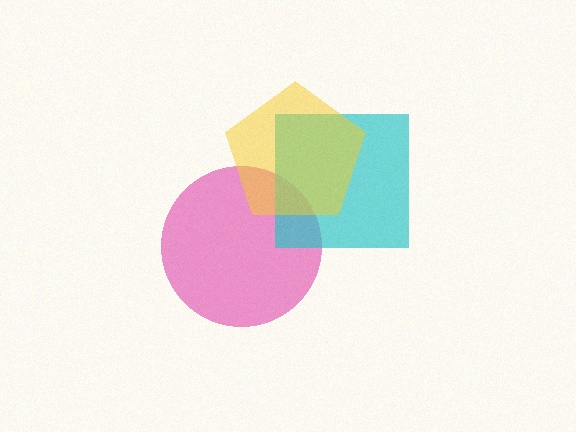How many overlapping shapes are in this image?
There are 3 overlapping shapes in the image.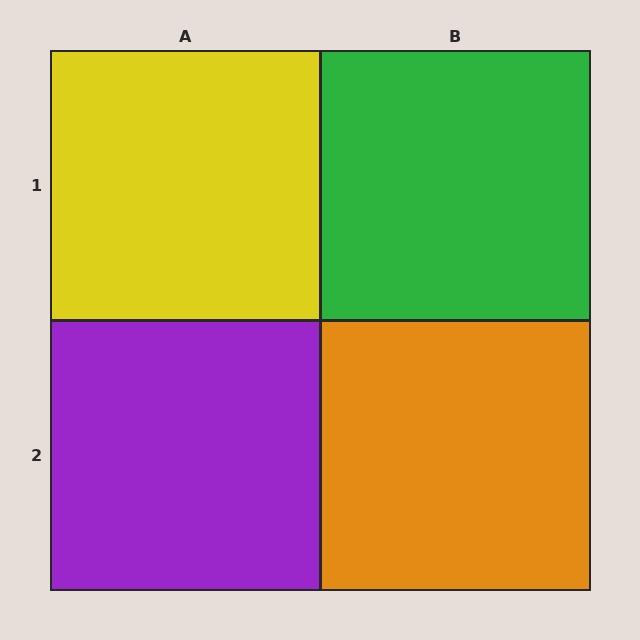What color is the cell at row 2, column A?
Purple.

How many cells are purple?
1 cell is purple.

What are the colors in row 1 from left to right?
Yellow, green.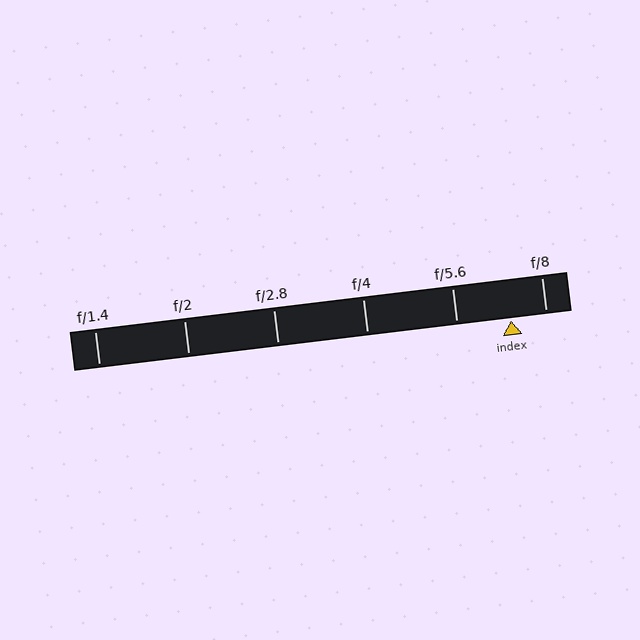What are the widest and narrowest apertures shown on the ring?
The widest aperture shown is f/1.4 and the narrowest is f/8.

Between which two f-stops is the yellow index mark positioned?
The index mark is between f/5.6 and f/8.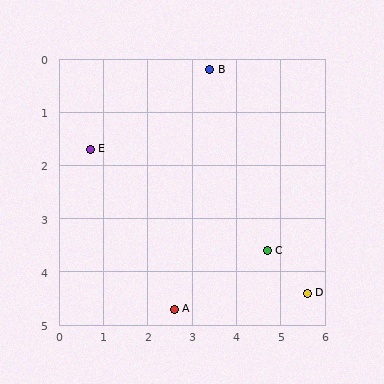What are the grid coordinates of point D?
Point D is at approximately (5.6, 4.4).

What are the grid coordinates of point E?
Point E is at approximately (0.7, 1.7).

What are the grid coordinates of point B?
Point B is at approximately (3.4, 0.2).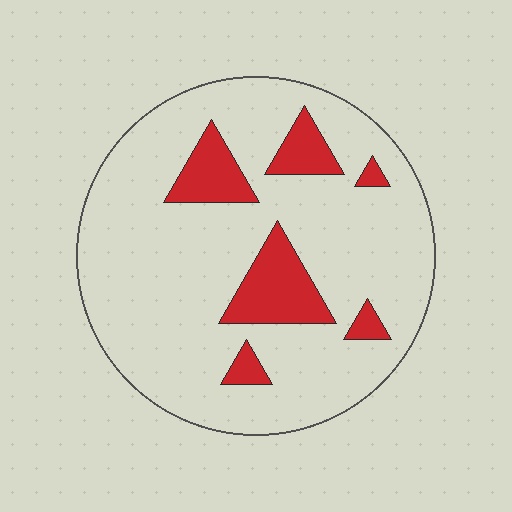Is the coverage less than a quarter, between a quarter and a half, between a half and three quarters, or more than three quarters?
Less than a quarter.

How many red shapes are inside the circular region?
6.